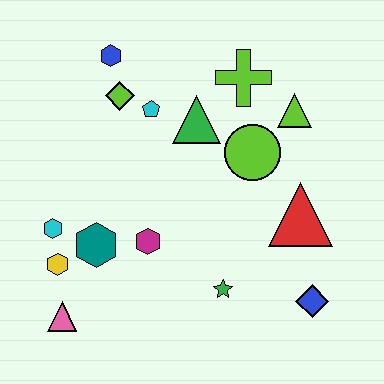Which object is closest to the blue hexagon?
The lime diamond is closest to the blue hexagon.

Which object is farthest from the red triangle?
The pink triangle is farthest from the red triangle.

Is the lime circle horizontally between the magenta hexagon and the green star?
No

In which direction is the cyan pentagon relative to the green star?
The cyan pentagon is above the green star.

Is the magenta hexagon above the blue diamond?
Yes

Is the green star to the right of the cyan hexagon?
Yes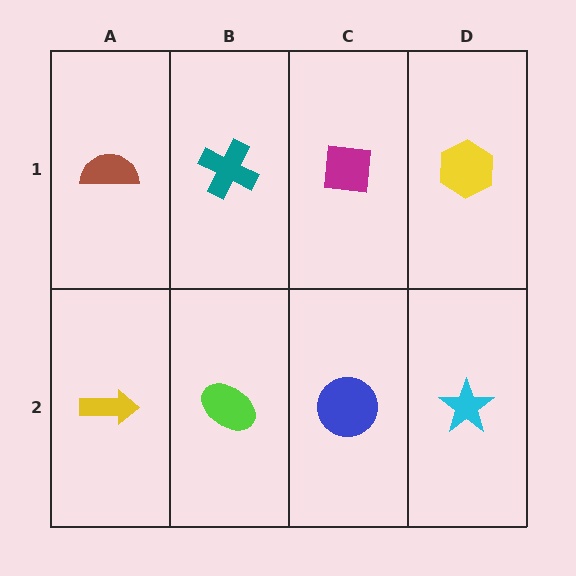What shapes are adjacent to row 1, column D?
A cyan star (row 2, column D), a magenta square (row 1, column C).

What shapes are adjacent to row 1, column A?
A yellow arrow (row 2, column A), a teal cross (row 1, column B).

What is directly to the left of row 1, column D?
A magenta square.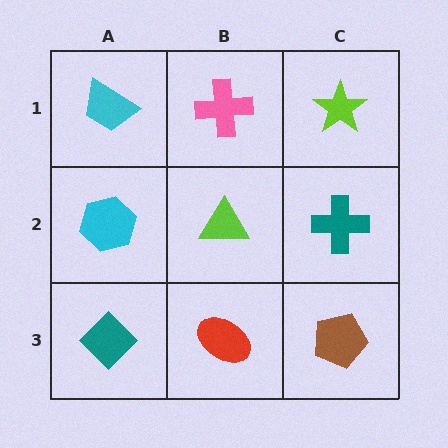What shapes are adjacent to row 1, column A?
A cyan hexagon (row 2, column A), a pink cross (row 1, column B).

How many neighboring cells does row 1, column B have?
3.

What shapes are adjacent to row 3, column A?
A cyan hexagon (row 2, column A), a red ellipse (row 3, column B).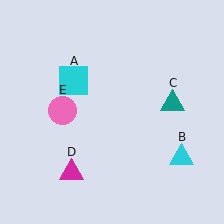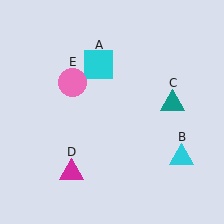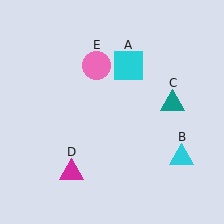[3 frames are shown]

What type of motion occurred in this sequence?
The cyan square (object A), pink circle (object E) rotated clockwise around the center of the scene.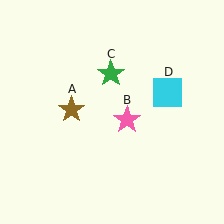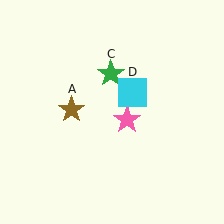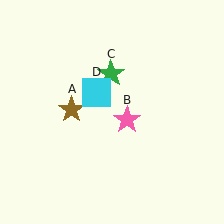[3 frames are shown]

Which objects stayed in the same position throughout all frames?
Brown star (object A) and pink star (object B) and green star (object C) remained stationary.